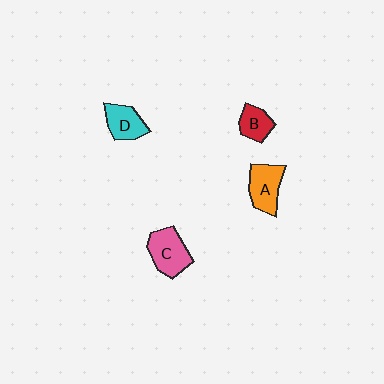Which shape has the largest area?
Shape C (pink).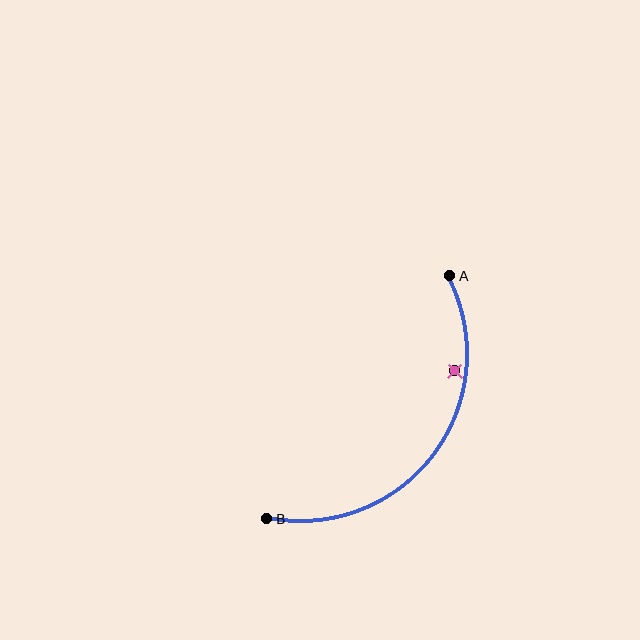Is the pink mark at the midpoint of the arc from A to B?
No — the pink mark does not lie on the arc at all. It sits slightly inside the curve.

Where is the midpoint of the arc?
The arc midpoint is the point on the curve farthest from the straight line joining A and B. It sits below and to the right of that line.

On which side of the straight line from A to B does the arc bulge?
The arc bulges below and to the right of the straight line connecting A and B.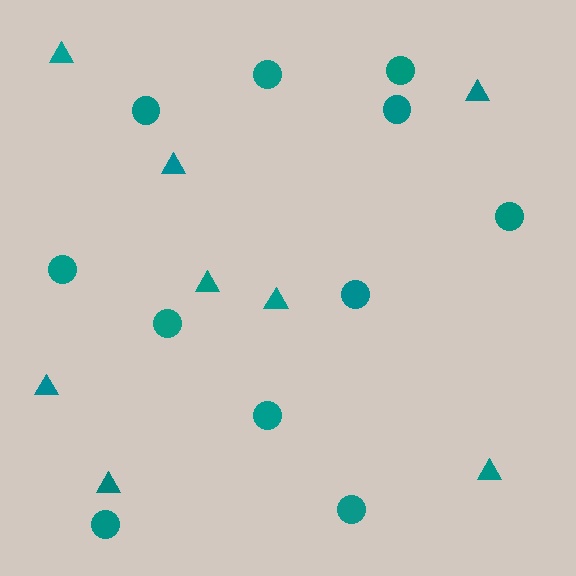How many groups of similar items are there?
There are 2 groups: one group of circles (11) and one group of triangles (8).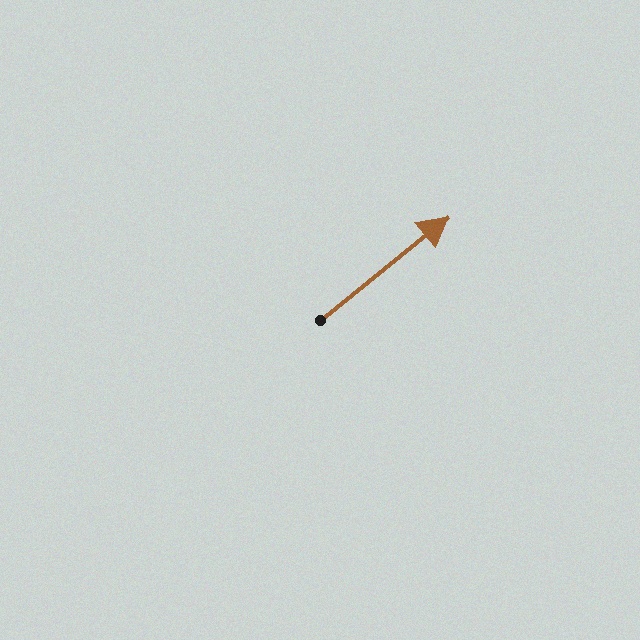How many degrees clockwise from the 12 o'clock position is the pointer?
Approximately 51 degrees.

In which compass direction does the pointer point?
Northeast.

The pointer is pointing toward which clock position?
Roughly 2 o'clock.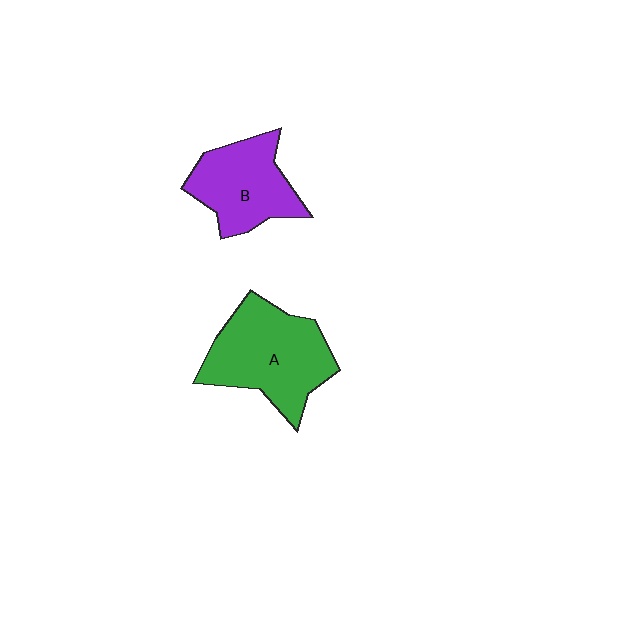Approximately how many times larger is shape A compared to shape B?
Approximately 1.3 times.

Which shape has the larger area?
Shape A (green).